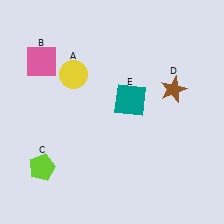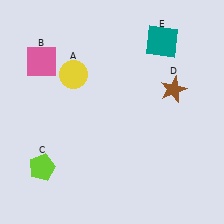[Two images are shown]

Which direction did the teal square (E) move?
The teal square (E) moved up.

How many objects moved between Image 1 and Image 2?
1 object moved between the two images.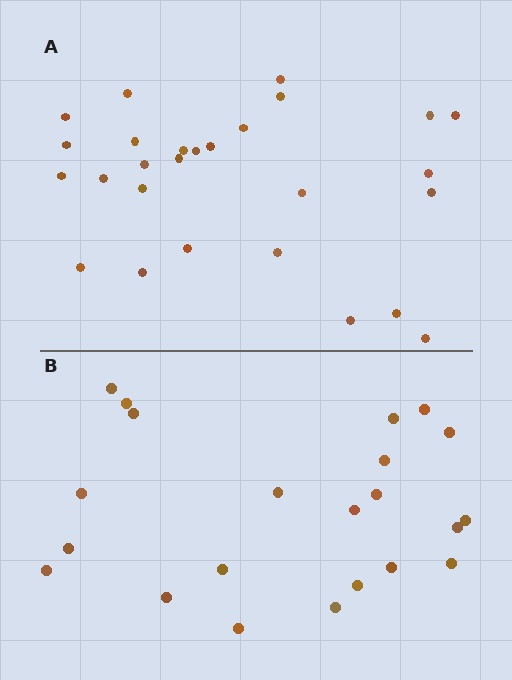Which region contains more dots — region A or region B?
Region A (the top region) has more dots.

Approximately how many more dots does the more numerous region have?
Region A has about 5 more dots than region B.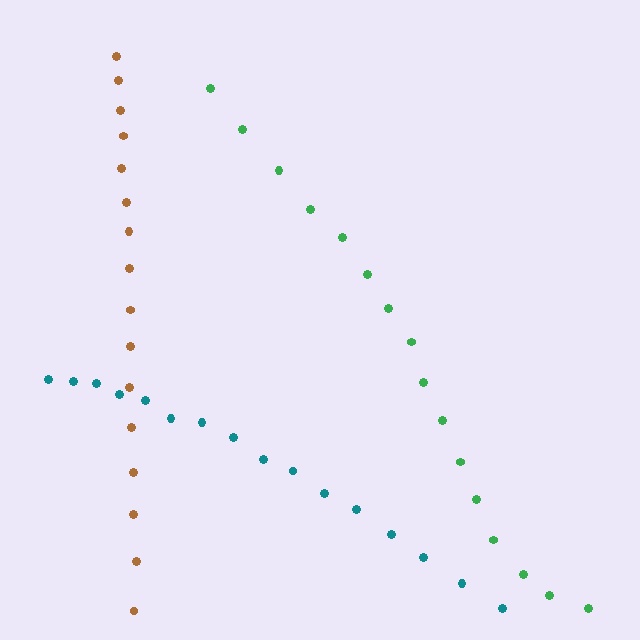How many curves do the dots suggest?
There are 3 distinct paths.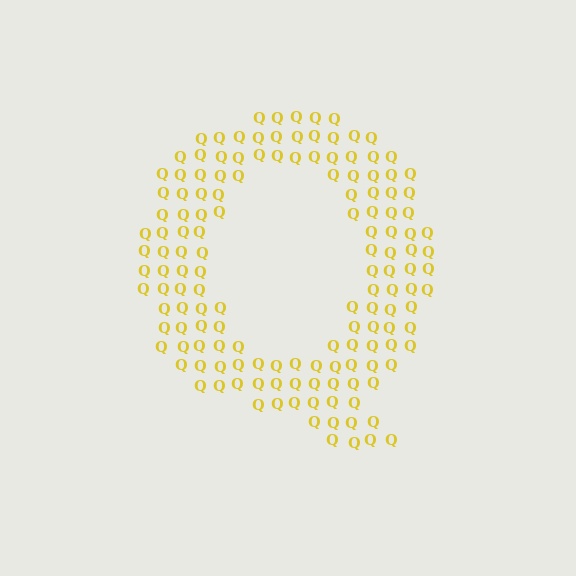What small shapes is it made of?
It is made of small letter Q's.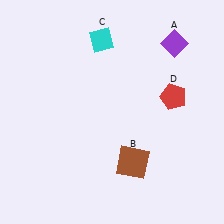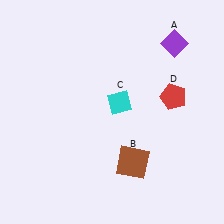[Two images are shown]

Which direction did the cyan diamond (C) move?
The cyan diamond (C) moved down.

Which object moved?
The cyan diamond (C) moved down.